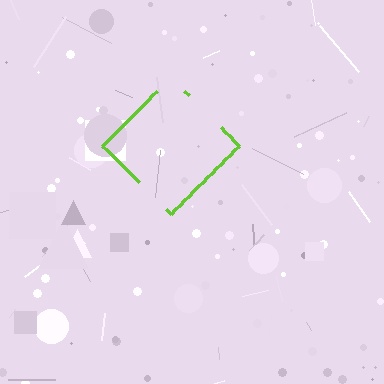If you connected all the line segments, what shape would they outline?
They would outline a diamond.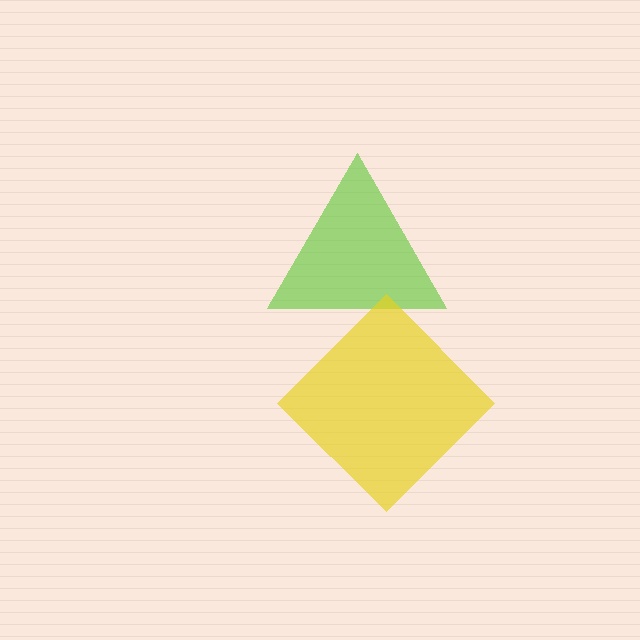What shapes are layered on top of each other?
The layered shapes are: a lime triangle, a yellow diamond.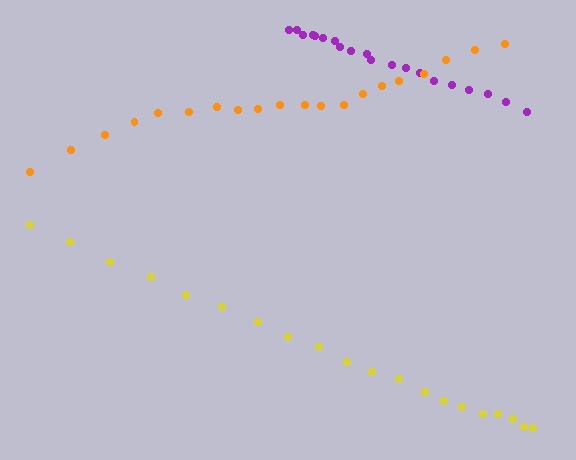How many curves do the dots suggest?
There are 3 distinct paths.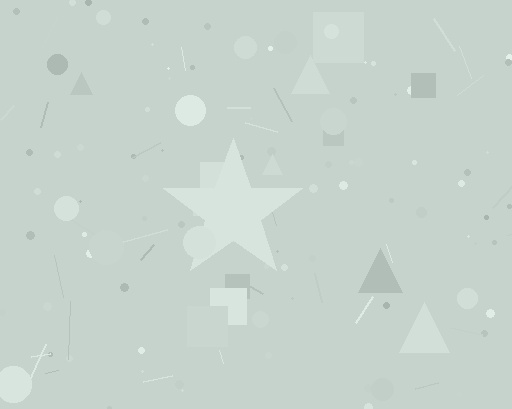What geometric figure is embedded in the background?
A star is embedded in the background.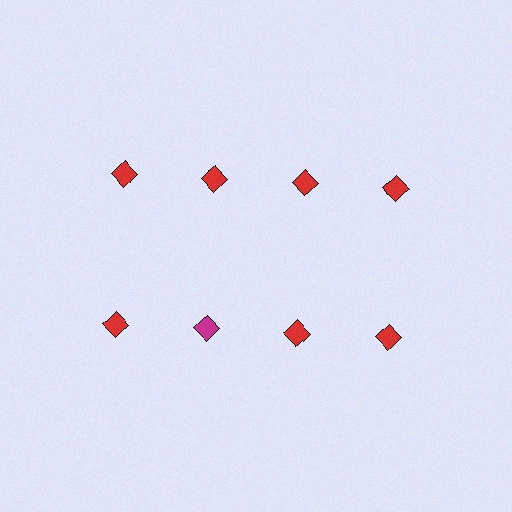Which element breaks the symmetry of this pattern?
The magenta diamond in the second row, second from left column breaks the symmetry. All other shapes are red diamonds.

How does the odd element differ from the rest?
It has a different color: magenta instead of red.